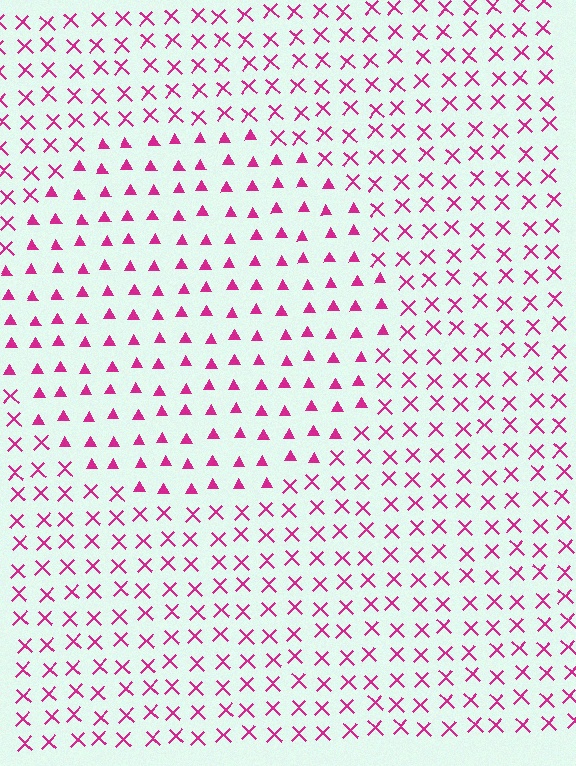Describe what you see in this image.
The image is filled with small magenta elements arranged in a uniform grid. A circle-shaped region contains triangles, while the surrounding area contains X marks. The boundary is defined purely by the change in element shape.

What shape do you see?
I see a circle.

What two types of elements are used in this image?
The image uses triangles inside the circle region and X marks outside it.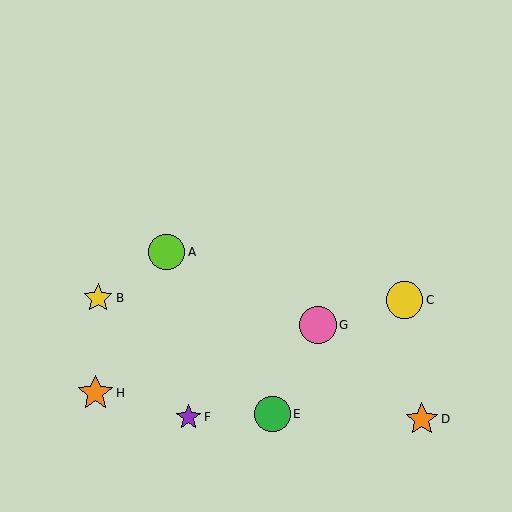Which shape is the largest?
The pink circle (labeled G) is the largest.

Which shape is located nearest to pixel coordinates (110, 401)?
The orange star (labeled H) at (95, 393) is nearest to that location.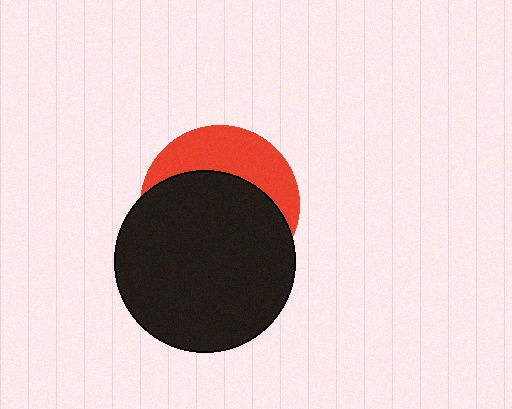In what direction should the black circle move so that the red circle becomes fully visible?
The black circle should move down. That is the shortest direction to clear the overlap and leave the red circle fully visible.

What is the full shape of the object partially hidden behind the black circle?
The partially hidden object is a red circle.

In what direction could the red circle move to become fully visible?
The red circle could move up. That would shift it out from behind the black circle entirely.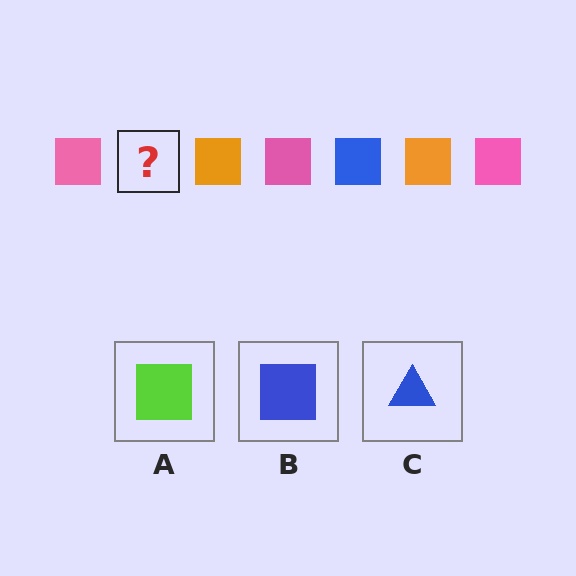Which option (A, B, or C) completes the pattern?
B.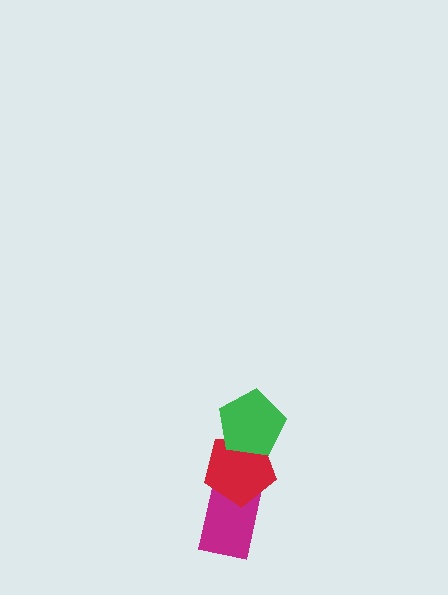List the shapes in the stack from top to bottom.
From top to bottom: the green pentagon, the red pentagon, the magenta rectangle.